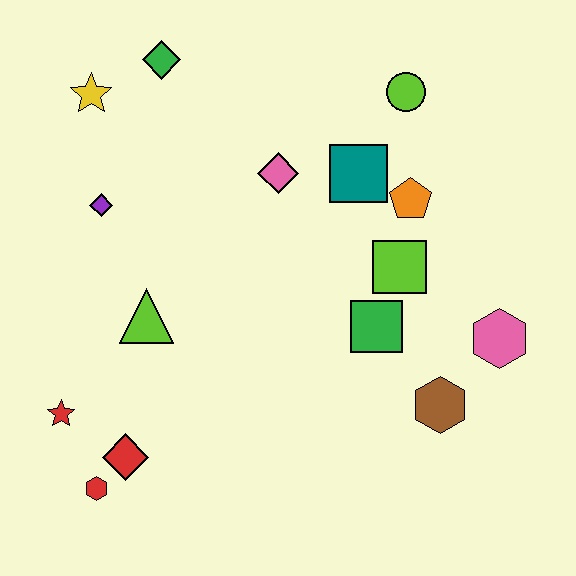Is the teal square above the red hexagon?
Yes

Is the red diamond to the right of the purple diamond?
Yes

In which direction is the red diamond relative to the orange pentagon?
The red diamond is to the left of the orange pentagon.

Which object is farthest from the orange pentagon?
The red hexagon is farthest from the orange pentagon.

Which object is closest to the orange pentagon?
The teal square is closest to the orange pentagon.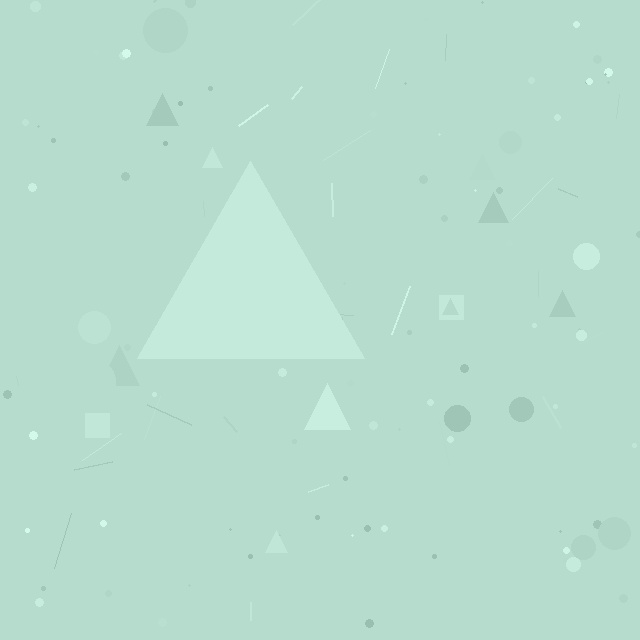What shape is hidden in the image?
A triangle is hidden in the image.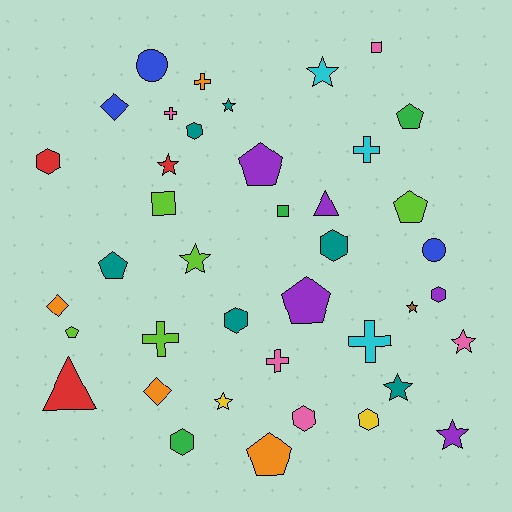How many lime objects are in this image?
There are 5 lime objects.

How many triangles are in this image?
There are 2 triangles.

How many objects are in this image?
There are 40 objects.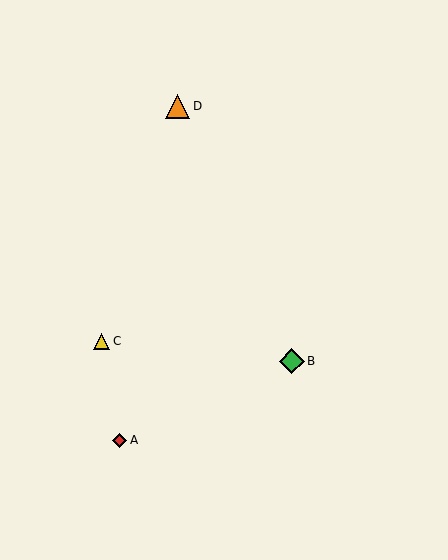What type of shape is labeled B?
Shape B is a green diamond.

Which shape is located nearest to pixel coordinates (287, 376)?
The green diamond (labeled B) at (292, 361) is nearest to that location.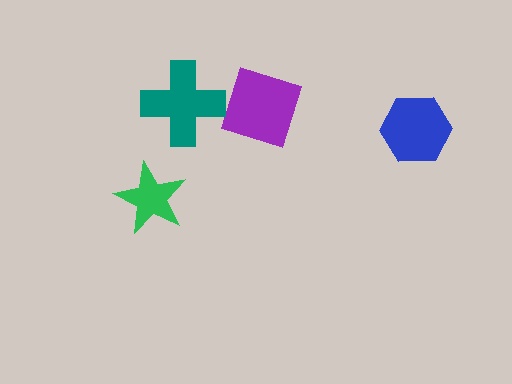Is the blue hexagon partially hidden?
No, no other shape covers it.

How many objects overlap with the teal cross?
1 object overlaps with the teal cross.